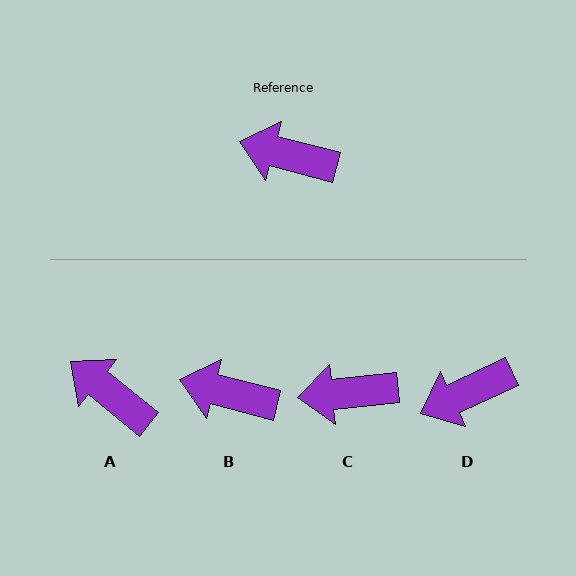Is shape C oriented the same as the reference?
No, it is off by about 20 degrees.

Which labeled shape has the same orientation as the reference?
B.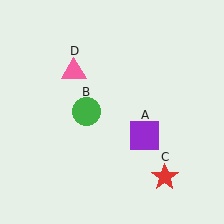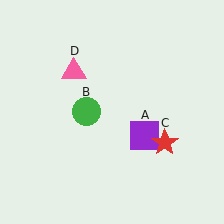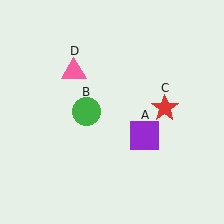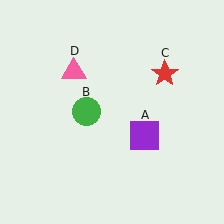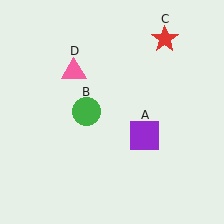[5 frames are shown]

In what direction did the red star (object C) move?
The red star (object C) moved up.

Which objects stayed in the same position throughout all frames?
Purple square (object A) and green circle (object B) and pink triangle (object D) remained stationary.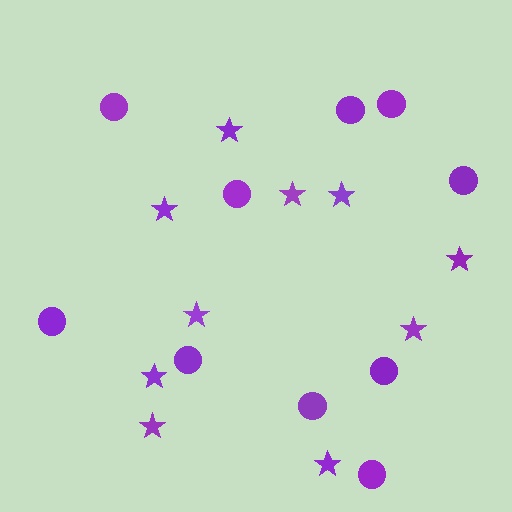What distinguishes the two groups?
There are 2 groups: one group of stars (10) and one group of circles (10).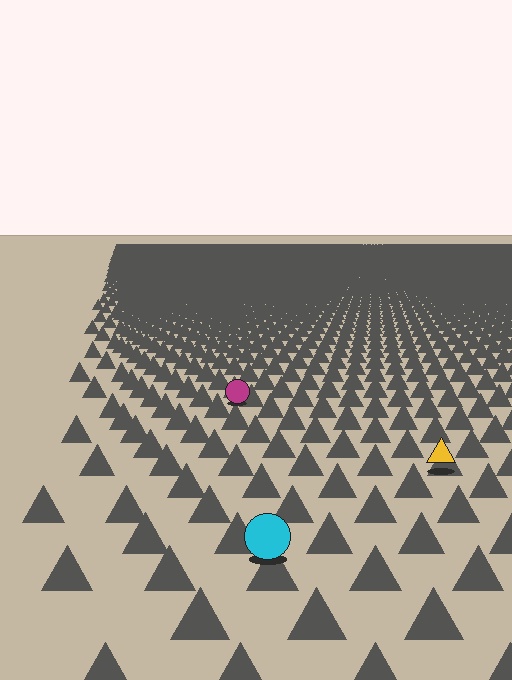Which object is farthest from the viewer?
The magenta circle is farthest from the viewer. It appears smaller and the ground texture around it is denser.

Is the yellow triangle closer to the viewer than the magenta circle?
Yes. The yellow triangle is closer — you can tell from the texture gradient: the ground texture is coarser near it.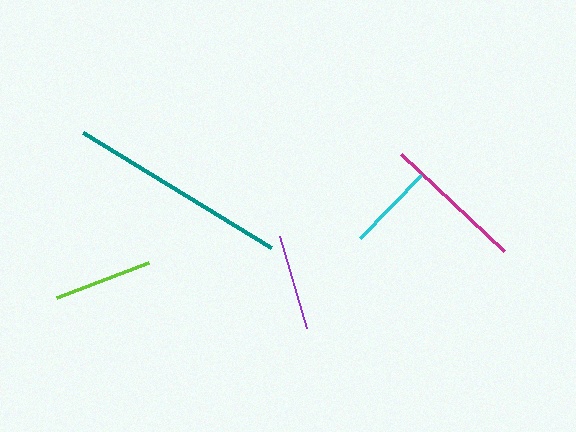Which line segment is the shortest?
The cyan line is the shortest at approximately 88 pixels.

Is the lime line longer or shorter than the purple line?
The lime line is longer than the purple line.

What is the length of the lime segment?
The lime segment is approximately 99 pixels long.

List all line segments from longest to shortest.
From longest to shortest: teal, magenta, lime, purple, cyan.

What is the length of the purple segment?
The purple segment is approximately 96 pixels long.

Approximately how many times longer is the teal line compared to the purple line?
The teal line is approximately 2.3 times the length of the purple line.